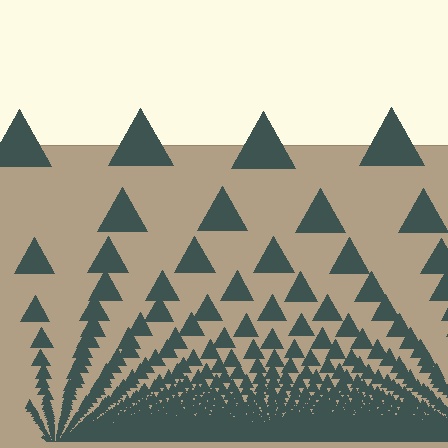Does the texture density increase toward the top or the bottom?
Density increases toward the bottom.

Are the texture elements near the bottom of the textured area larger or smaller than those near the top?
Smaller. The gradient is inverted — elements near the bottom are smaller and denser.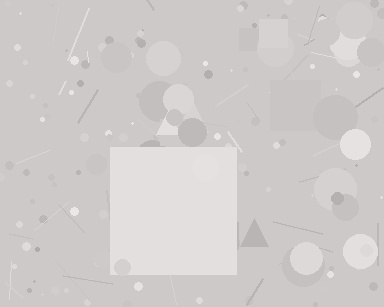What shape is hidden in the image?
A square is hidden in the image.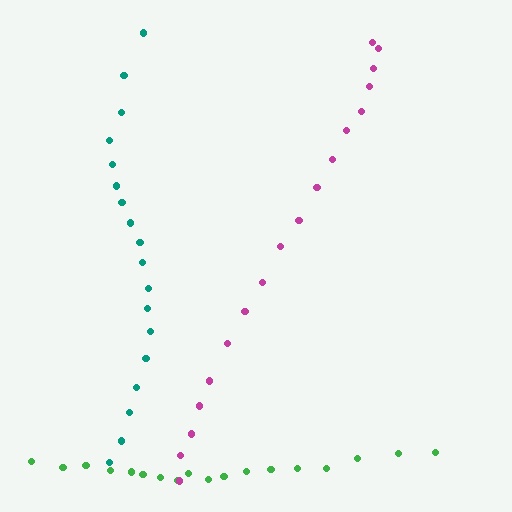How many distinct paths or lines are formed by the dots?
There are 3 distinct paths.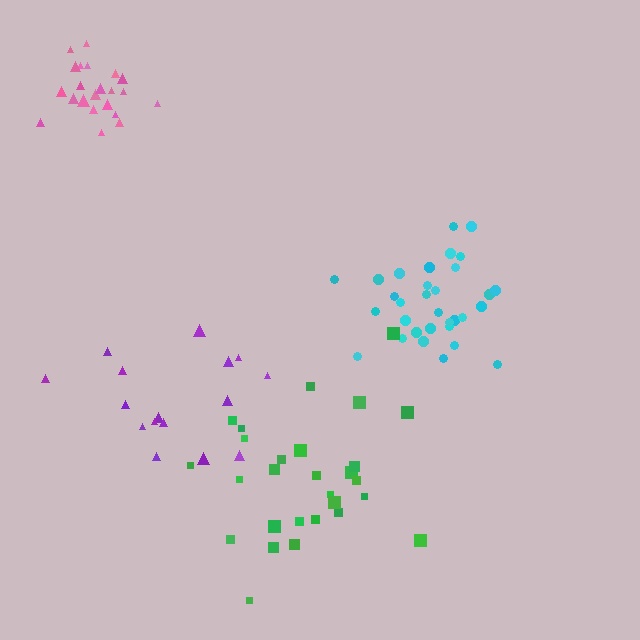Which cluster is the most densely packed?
Pink.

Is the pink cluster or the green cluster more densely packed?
Pink.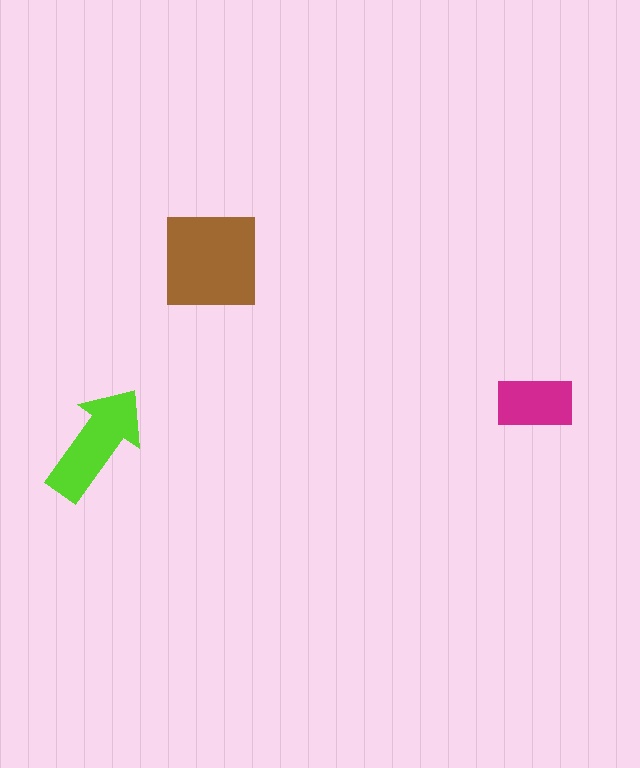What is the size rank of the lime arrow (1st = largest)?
2nd.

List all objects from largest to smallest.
The brown square, the lime arrow, the magenta rectangle.